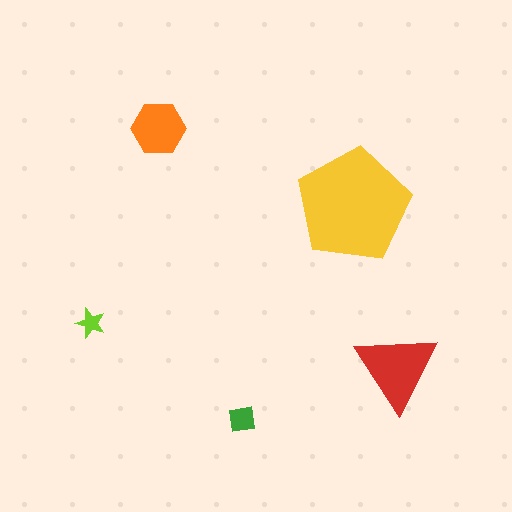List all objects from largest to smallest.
The yellow pentagon, the red triangle, the orange hexagon, the green square, the lime star.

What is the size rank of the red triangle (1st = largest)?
2nd.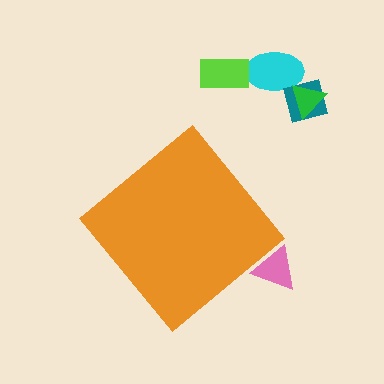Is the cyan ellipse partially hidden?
No, the cyan ellipse is fully visible.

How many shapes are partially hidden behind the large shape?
1 shape is partially hidden.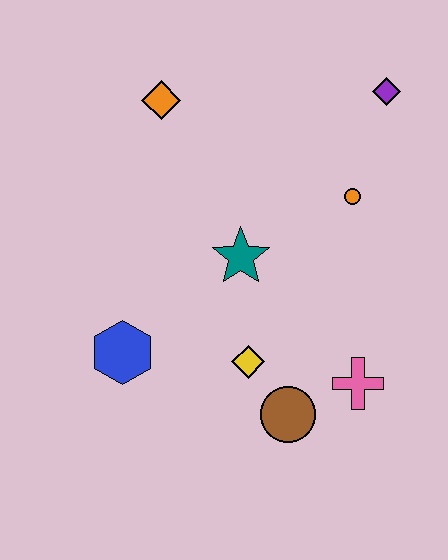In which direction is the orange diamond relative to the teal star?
The orange diamond is above the teal star.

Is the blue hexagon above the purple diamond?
No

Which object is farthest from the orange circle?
The blue hexagon is farthest from the orange circle.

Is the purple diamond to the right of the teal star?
Yes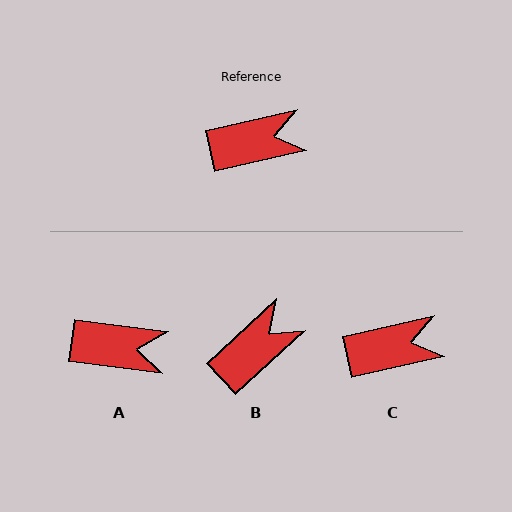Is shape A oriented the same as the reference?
No, it is off by about 20 degrees.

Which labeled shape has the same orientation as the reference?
C.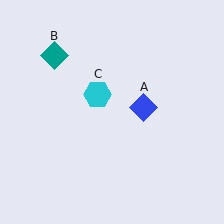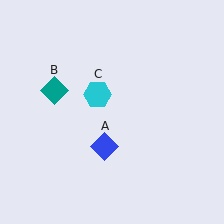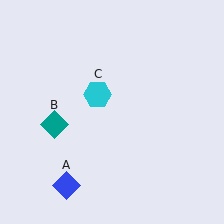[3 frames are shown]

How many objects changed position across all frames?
2 objects changed position: blue diamond (object A), teal diamond (object B).